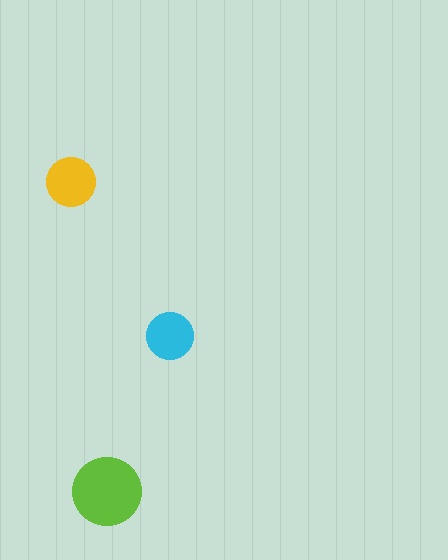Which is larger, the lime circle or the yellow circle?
The lime one.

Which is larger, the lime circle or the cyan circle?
The lime one.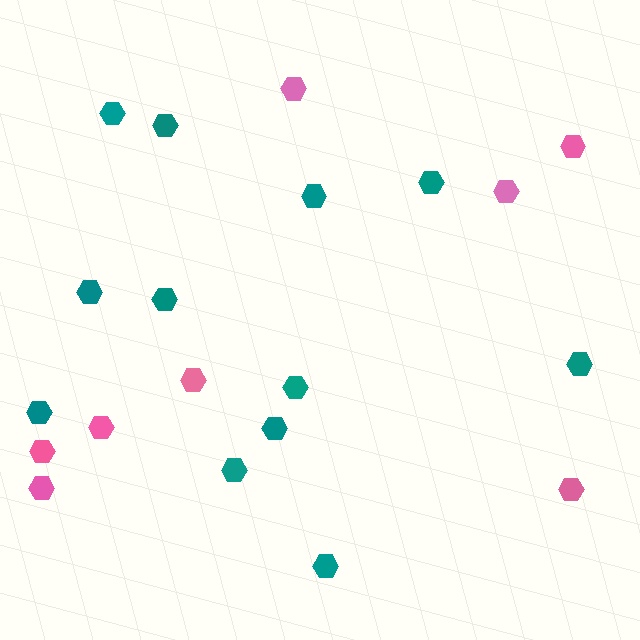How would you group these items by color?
There are 2 groups: one group of pink hexagons (8) and one group of teal hexagons (12).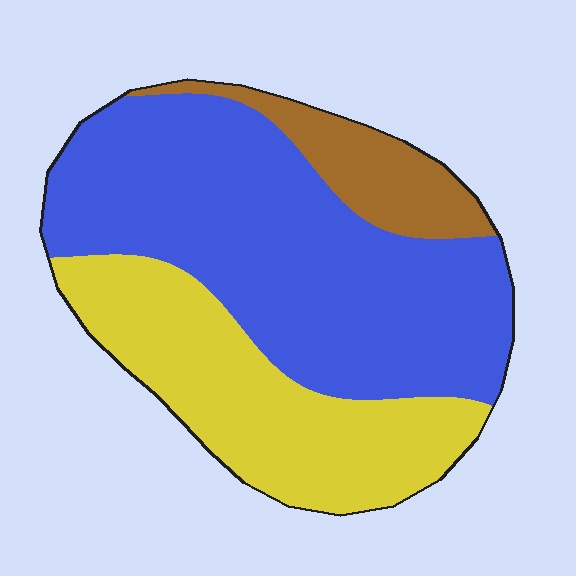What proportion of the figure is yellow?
Yellow covers 33% of the figure.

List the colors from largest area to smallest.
From largest to smallest: blue, yellow, brown.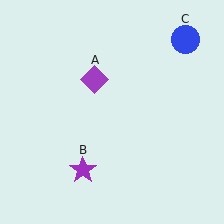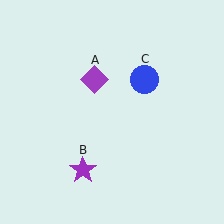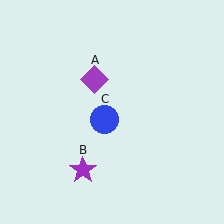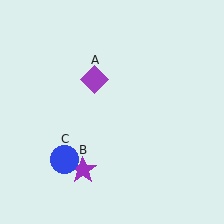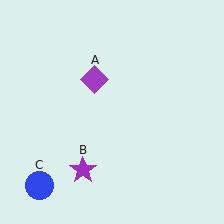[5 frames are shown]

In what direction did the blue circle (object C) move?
The blue circle (object C) moved down and to the left.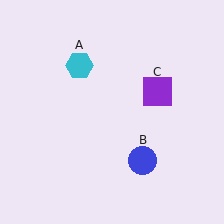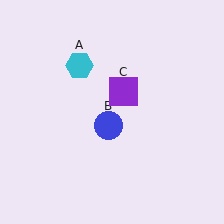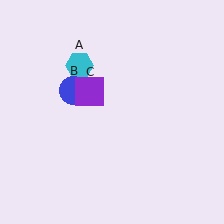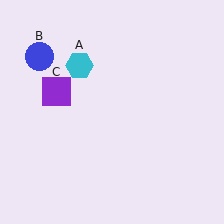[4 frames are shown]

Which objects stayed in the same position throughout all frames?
Cyan hexagon (object A) remained stationary.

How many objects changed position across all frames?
2 objects changed position: blue circle (object B), purple square (object C).